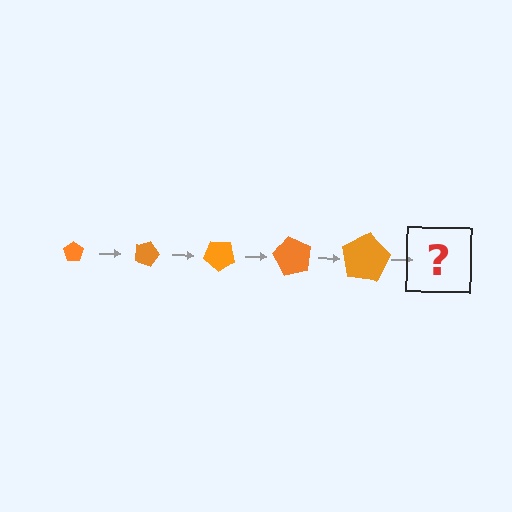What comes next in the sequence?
The next element should be a pentagon, larger than the previous one and rotated 100 degrees from the start.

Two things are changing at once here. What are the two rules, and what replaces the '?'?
The two rules are that the pentagon grows larger each step and it rotates 20 degrees each step. The '?' should be a pentagon, larger than the previous one and rotated 100 degrees from the start.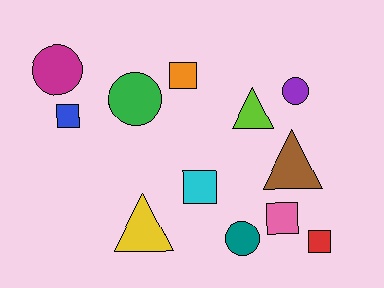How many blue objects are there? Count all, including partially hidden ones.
There is 1 blue object.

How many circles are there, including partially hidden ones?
There are 4 circles.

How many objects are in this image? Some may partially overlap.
There are 12 objects.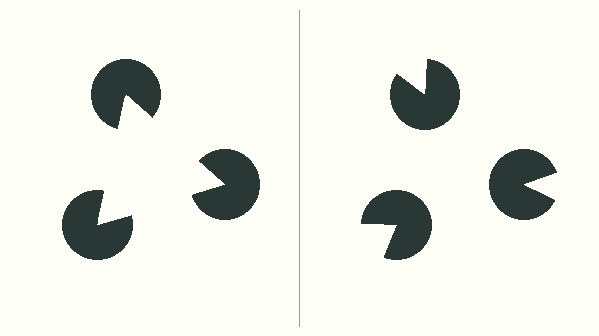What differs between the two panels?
The pac-man discs are positioned identically on both sides; only the wedge orientations differ. On the left they align to a triangle; on the right they are misaligned.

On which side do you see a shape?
An illusory triangle appears on the left side. On the right side the wedge cuts are rotated, so no coherent shape forms.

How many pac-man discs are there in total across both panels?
6 — 3 on each side.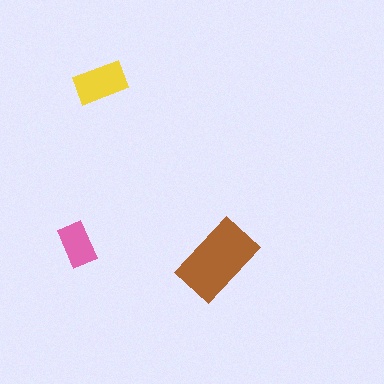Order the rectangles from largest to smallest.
the brown one, the yellow one, the pink one.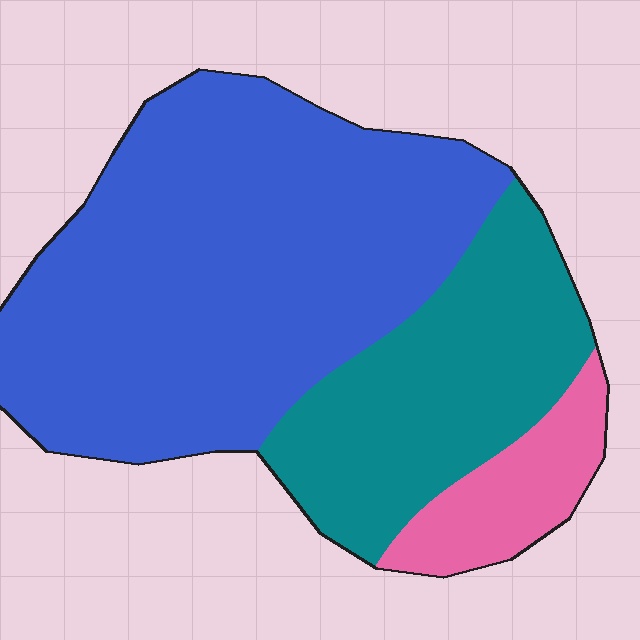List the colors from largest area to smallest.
From largest to smallest: blue, teal, pink.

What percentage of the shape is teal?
Teal covers 28% of the shape.